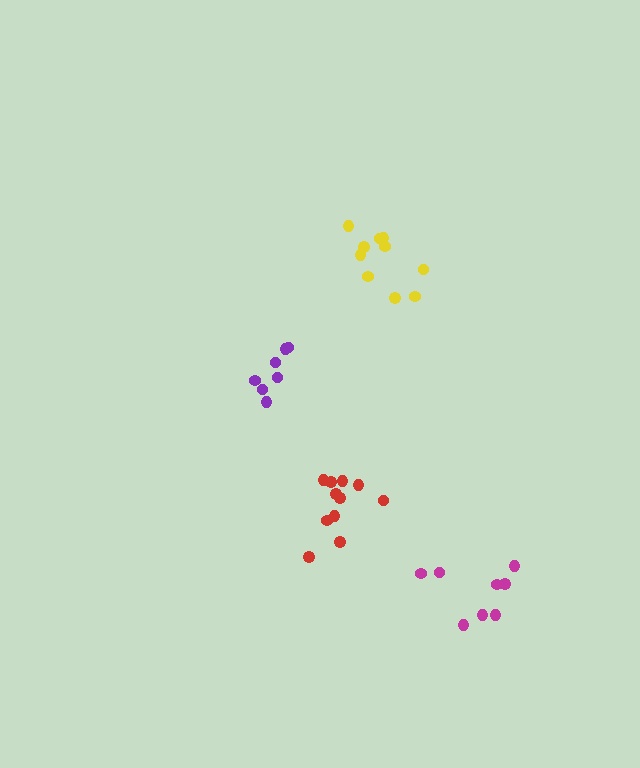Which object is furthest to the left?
The purple cluster is leftmost.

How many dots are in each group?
Group 1: 7 dots, Group 2: 10 dots, Group 3: 8 dots, Group 4: 11 dots (36 total).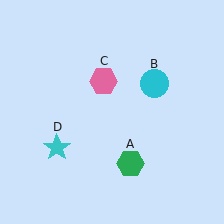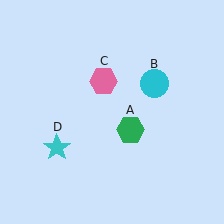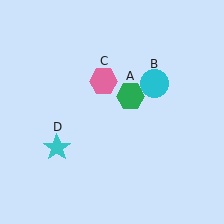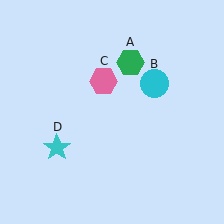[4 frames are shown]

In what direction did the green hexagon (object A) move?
The green hexagon (object A) moved up.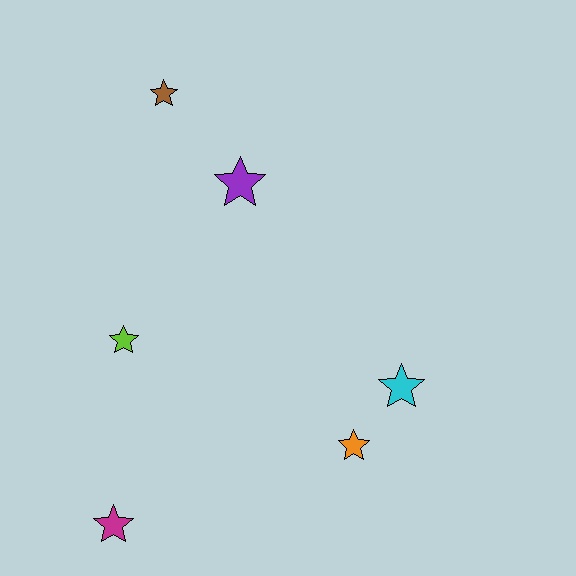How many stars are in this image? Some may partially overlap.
There are 6 stars.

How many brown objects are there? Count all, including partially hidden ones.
There is 1 brown object.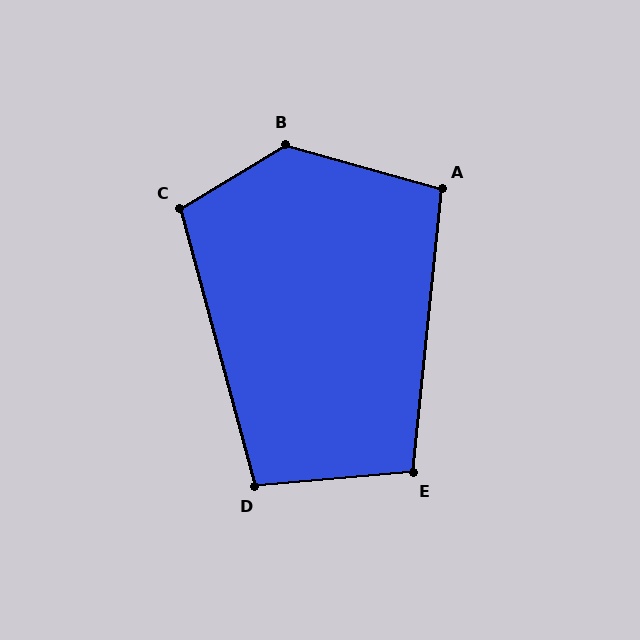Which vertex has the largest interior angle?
B, at approximately 133 degrees.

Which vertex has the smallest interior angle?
D, at approximately 100 degrees.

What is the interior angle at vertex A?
Approximately 100 degrees (obtuse).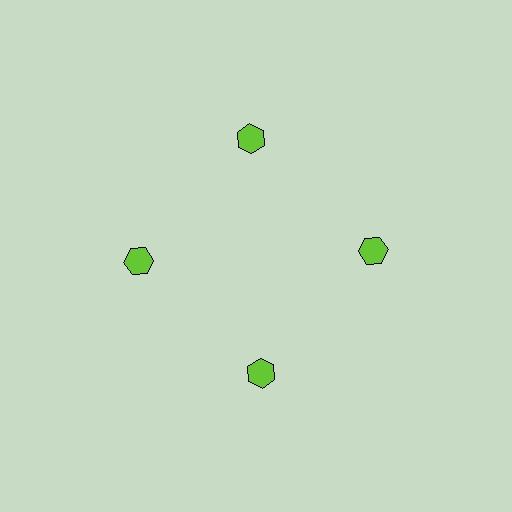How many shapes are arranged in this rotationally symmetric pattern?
There are 4 shapes, arranged in 4 groups of 1.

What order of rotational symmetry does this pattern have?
This pattern has 4-fold rotational symmetry.